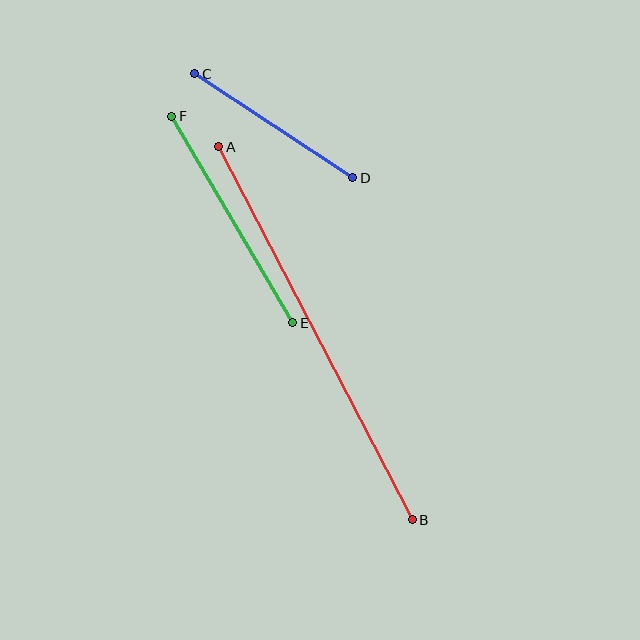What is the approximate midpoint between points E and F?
The midpoint is at approximately (232, 219) pixels.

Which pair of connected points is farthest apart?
Points A and B are farthest apart.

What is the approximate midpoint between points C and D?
The midpoint is at approximately (274, 126) pixels.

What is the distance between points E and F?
The distance is approximately 239 pixels.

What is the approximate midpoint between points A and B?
The midpoint is at approximately (315, 333) pixels.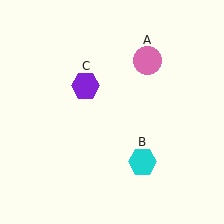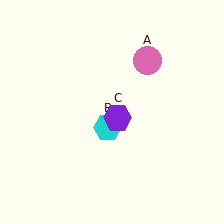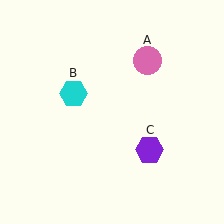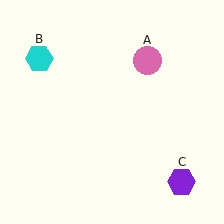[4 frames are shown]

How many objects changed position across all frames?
2 objects changed position: cyan hexagon (object B), purple hexagon (object C).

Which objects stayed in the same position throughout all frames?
Pink circle (object A) remained stationary.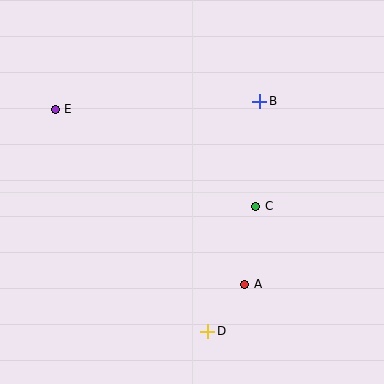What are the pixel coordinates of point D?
Point D is at (208, 331).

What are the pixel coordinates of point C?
Point C is at (256, 206).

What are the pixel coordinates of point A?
Point A is at (245, 284).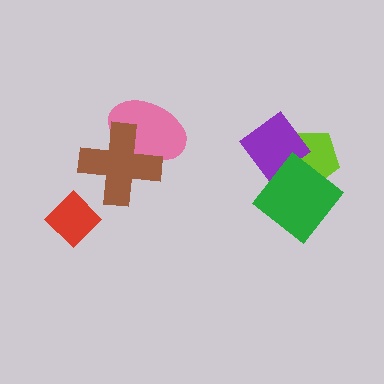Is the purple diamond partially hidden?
Yes, it is partially covered by another shape.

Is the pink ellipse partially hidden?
Yes, it is partially covered by another shape.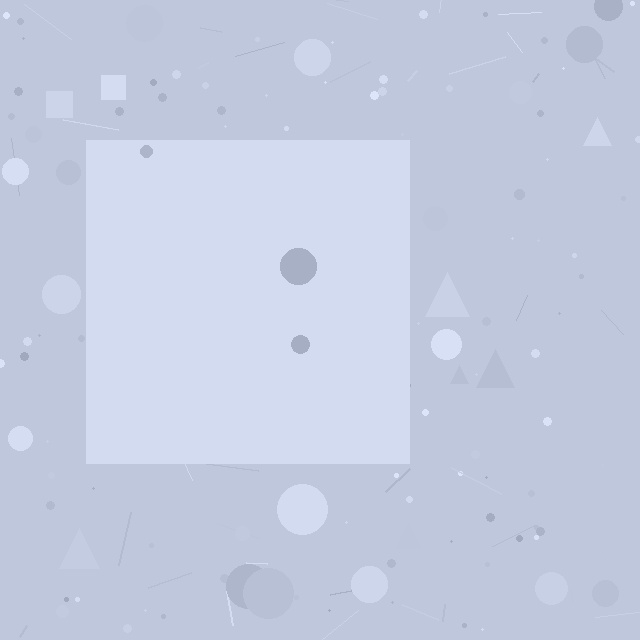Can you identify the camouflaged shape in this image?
The camouflaged shape is a square.